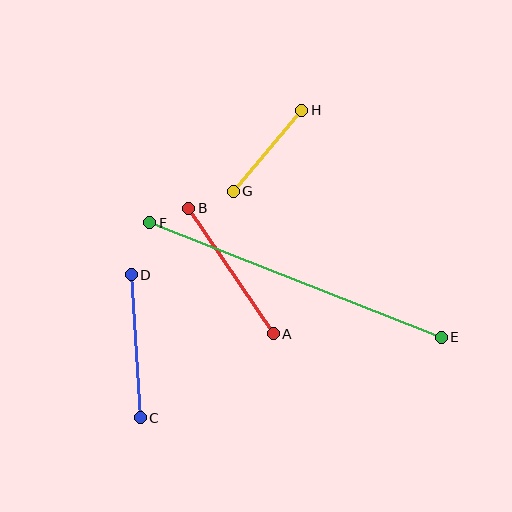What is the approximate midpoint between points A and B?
The midpoint is at approximately (231, 271) pixels.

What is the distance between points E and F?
The distance is approximately 313 pixels.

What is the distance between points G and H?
The distance is approximately 106 pixels.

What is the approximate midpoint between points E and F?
The midpoint is at approximately (296, 280) pixels.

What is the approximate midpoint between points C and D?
The midpoint is at approximately (136, 346) pixels.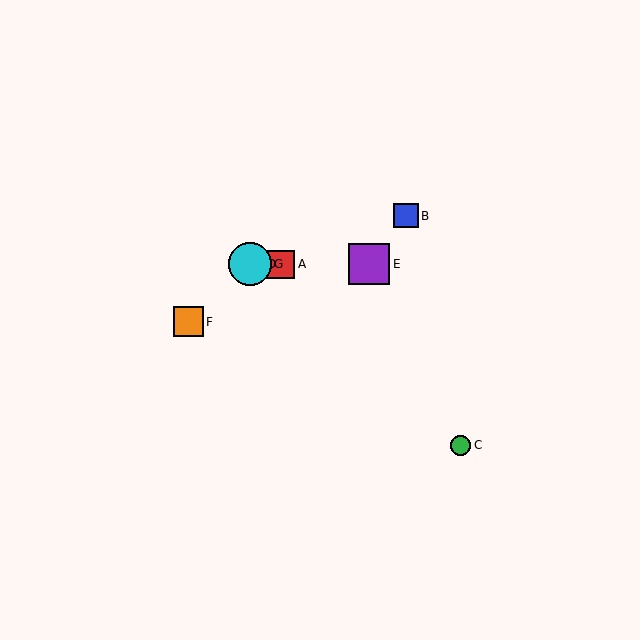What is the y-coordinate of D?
Object D is at y≈264.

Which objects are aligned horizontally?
Objects A, D, E, G are aligned horizontally.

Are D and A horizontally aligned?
Yes, both are at y≈264.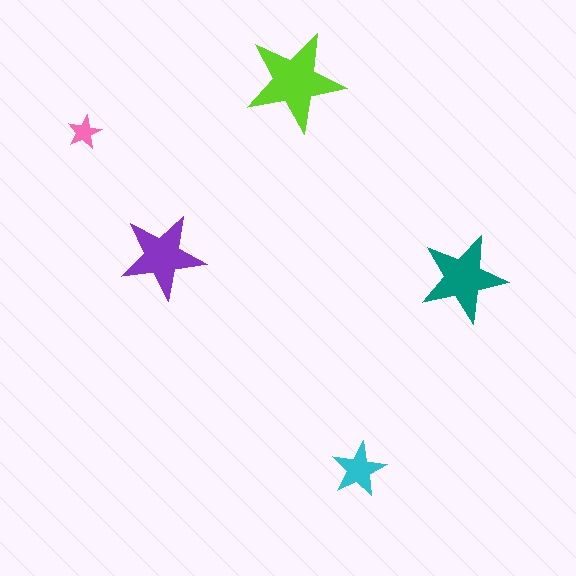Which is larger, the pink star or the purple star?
The purple one.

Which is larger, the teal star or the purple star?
The teal one.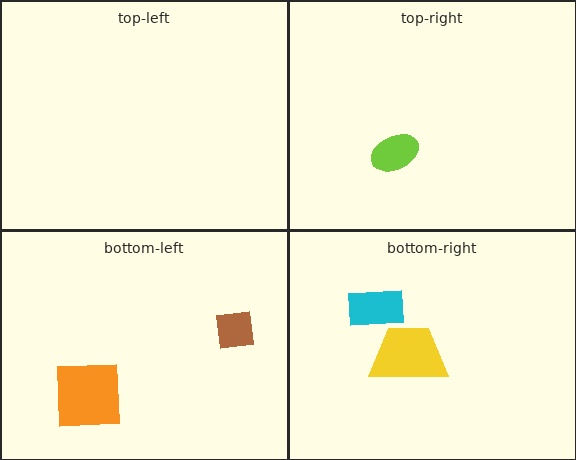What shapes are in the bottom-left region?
The brown square, the orange square.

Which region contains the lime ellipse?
The top-right region.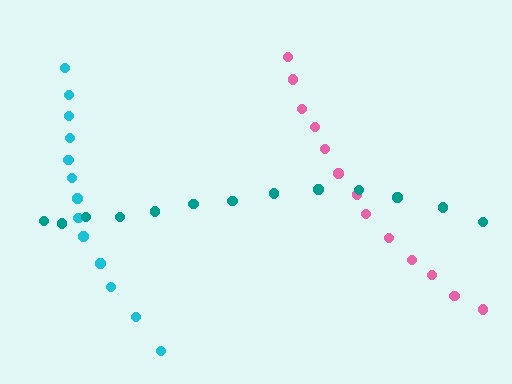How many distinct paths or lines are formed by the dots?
There are 3 distinct paths.